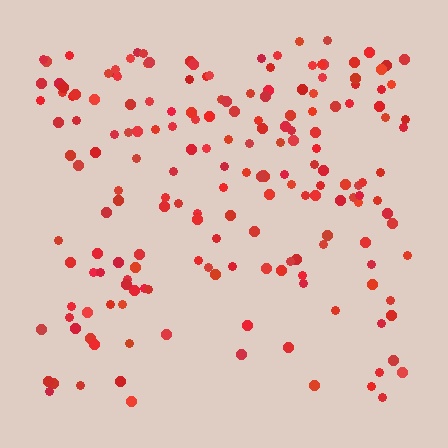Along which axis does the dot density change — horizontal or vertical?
Vertical.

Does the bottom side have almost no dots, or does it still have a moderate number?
Still a moderate number, just noticeably fewer than the top.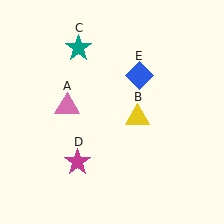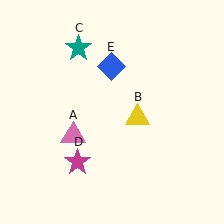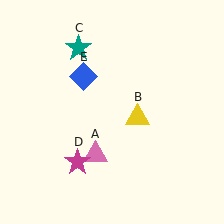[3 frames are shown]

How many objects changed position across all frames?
2 objects changed position: pink triangle (object A), blue diamond (object E).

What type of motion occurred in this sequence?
The pink triangle (object A), blue diamond (object E) rotated counterclockwise around the center of the scene.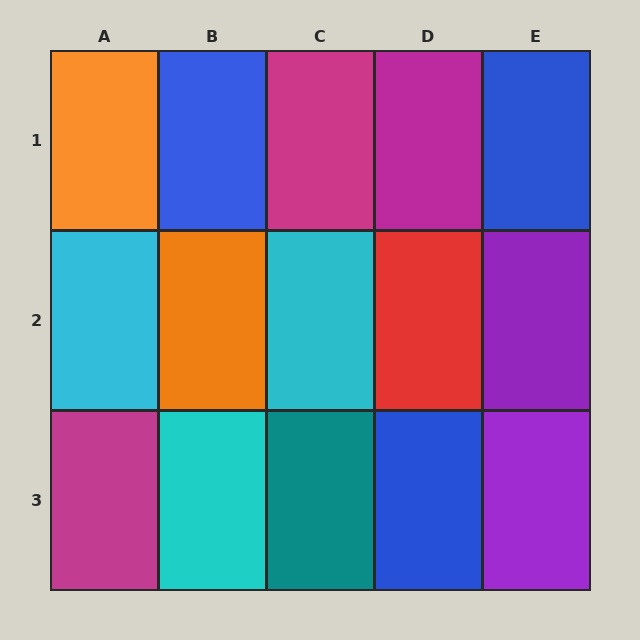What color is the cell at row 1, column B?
Blue.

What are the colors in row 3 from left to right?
Magenta, cyan, teal, blue, purple.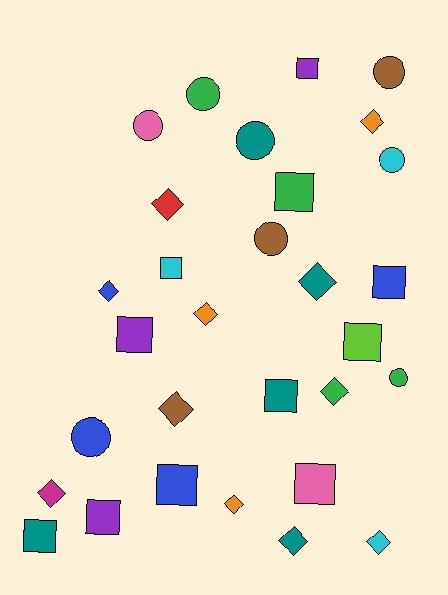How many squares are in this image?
There are 11 squares.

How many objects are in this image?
There are 30 objects.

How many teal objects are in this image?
There are 5 teal objects.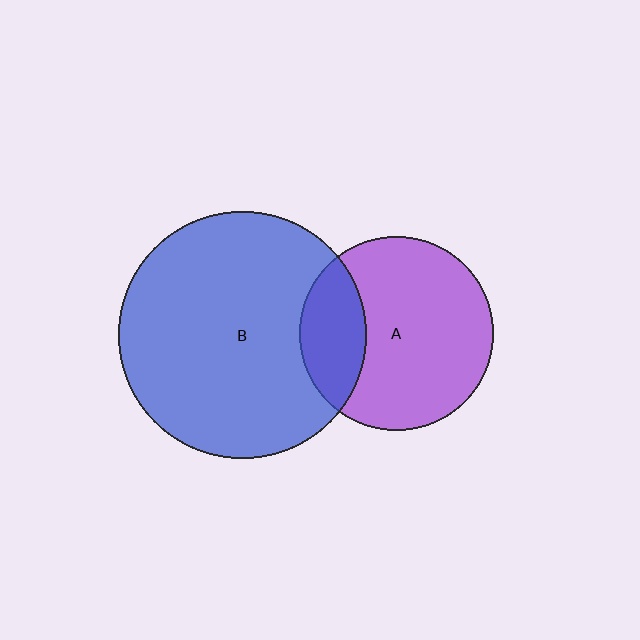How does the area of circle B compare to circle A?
Approximately 1.6 times.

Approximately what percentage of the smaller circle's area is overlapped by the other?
Approximately 25%.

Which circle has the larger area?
Circle B (blue).